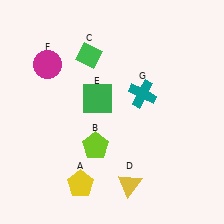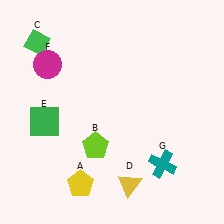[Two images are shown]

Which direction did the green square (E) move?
The green square (E) moved left.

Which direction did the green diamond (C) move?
The green diamond (C) moved left.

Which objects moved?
The objects that moved are: the green diamond (C), the green square (E), the teal cross (G).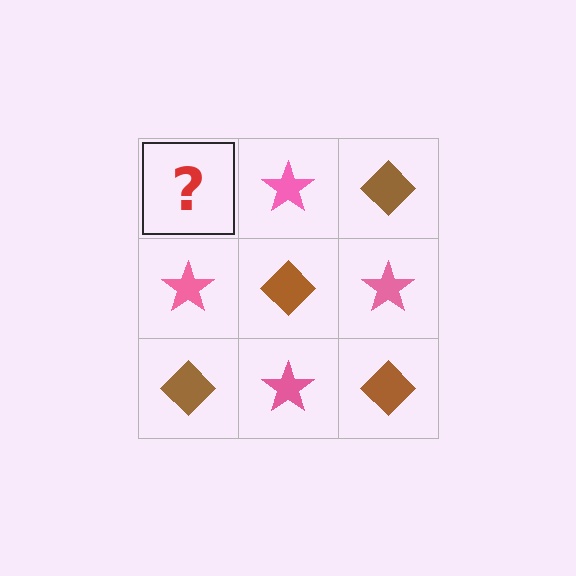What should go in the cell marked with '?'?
The missing cell should contain a brown diamond.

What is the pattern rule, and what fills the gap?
The rule is that it alternates brown diamond and pink star in a checkerboard pattern. The gap should be filled with a brown diamond.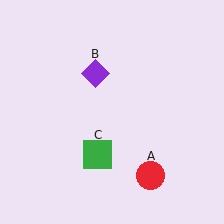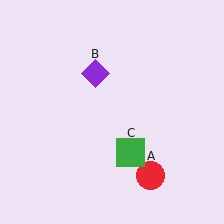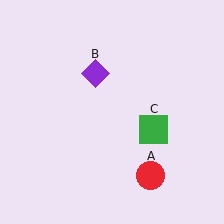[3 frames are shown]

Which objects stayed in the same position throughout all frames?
Red circle (object A) and purple diamond (object B) remained stationary.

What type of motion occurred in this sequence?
The green square (object C) rotated counterclockwise around the center of the scene.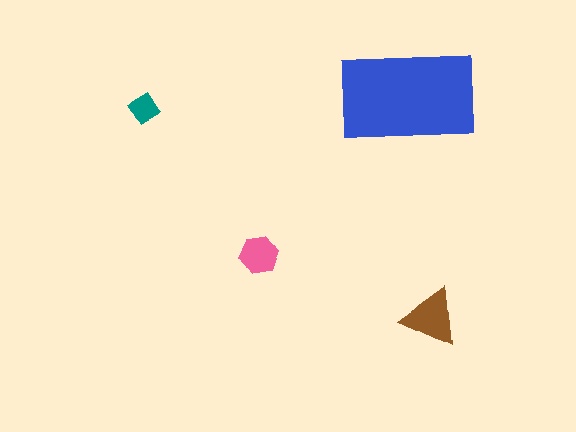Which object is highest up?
The blue rectangle is topmost.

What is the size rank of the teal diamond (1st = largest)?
4th.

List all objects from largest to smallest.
The blue rectangle, the brown triangle, the pink hexagon, the teal diamond.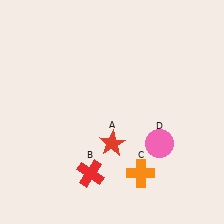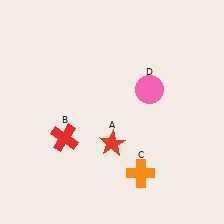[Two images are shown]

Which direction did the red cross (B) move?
The red cross (B) moved up.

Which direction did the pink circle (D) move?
The pink circle (D) moved up.